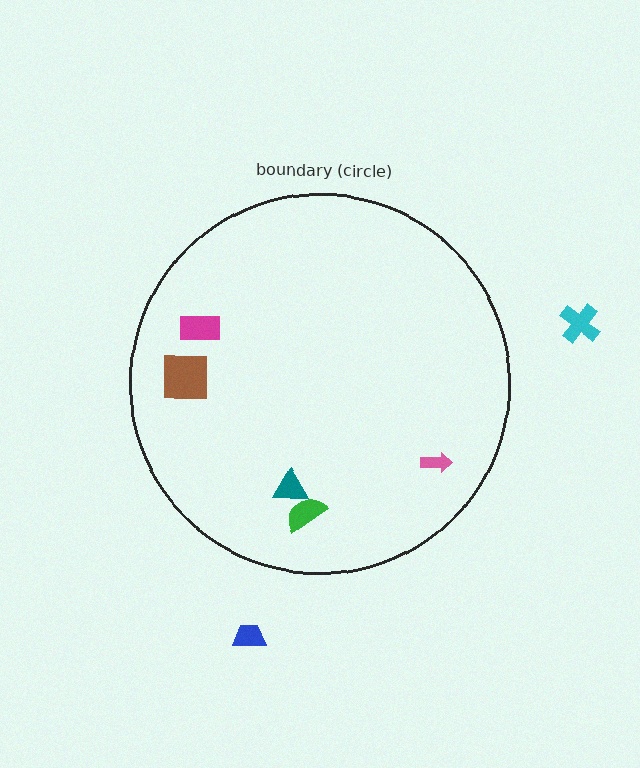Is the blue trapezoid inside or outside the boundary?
Outside.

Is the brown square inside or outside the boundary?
Inside.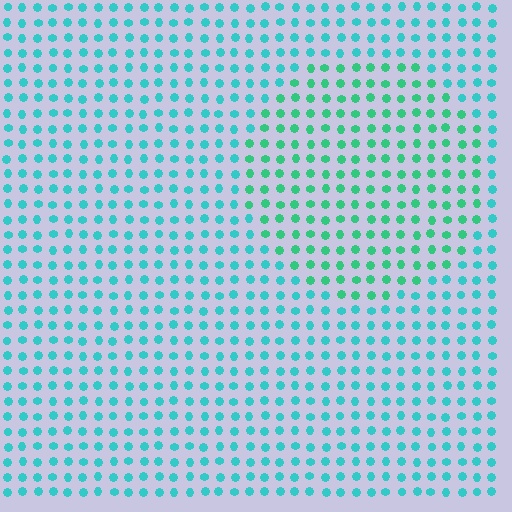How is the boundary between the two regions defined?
The boundary is defined purely by a slight shift in hue (about 29 degrees). Spacing, size, and orientation are identical on both sides.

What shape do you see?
I see a circle.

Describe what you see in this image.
The image is filled with small cyan elements in a uniform arrangement. A circle-shaped region is visible where the elements are tinted to a slightly different hue, forming a subtle color boundary.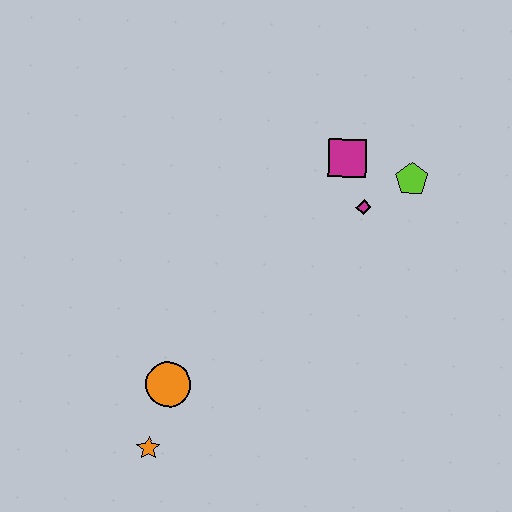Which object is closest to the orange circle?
The orange star is closest to the orange circle.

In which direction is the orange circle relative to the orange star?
The orange circle is above the orange star.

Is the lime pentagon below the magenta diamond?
No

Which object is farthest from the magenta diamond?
The orange star is farthest from the magenta diamond.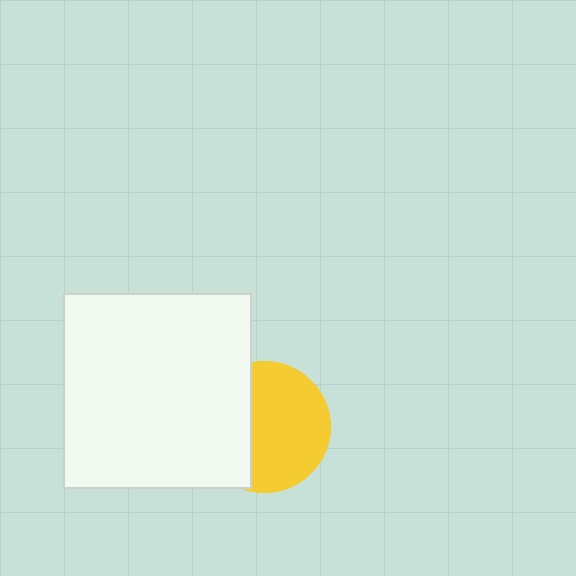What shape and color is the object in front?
The object in front is a white rectangle.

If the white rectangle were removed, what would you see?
You would see the complete yellow circle.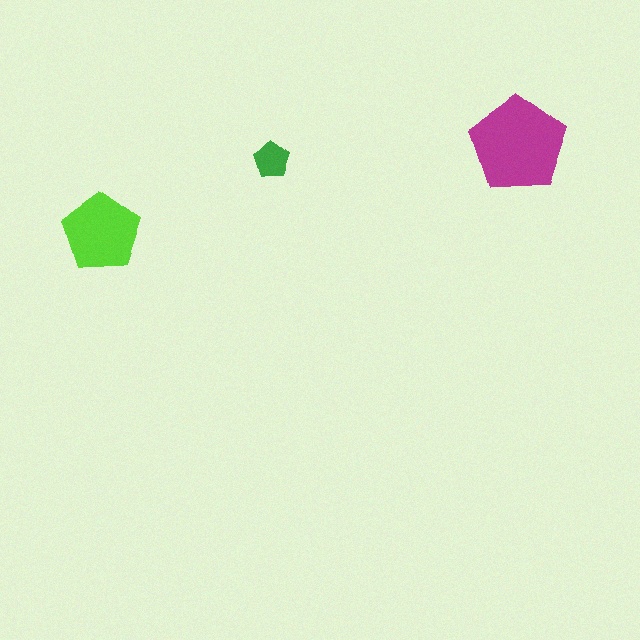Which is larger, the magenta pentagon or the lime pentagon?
The magenta one.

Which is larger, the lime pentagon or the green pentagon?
The lime one.